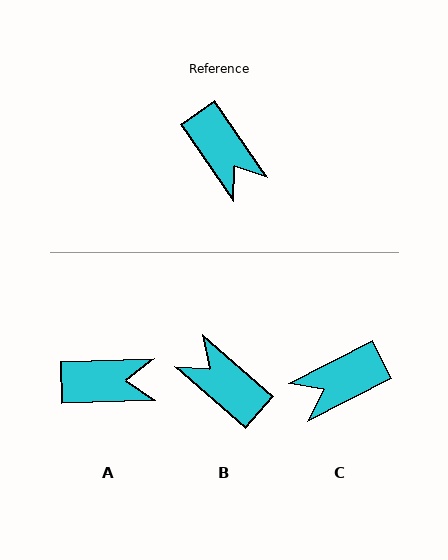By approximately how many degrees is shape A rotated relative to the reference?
Approximately 57 degrees counter-clockwise.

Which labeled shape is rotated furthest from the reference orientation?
B, about 166 degrees away.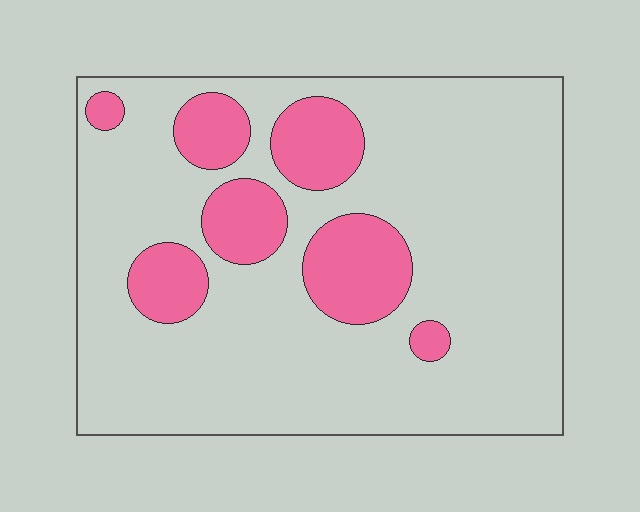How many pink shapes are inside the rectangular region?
7.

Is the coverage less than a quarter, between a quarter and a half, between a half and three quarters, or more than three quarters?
Less than a quarter.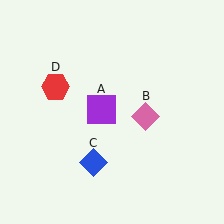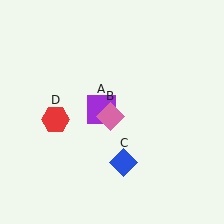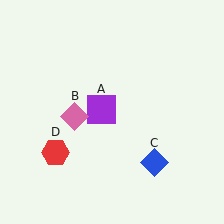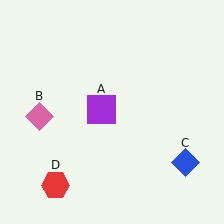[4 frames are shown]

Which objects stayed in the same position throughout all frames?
Purple square (object A) remained stationary.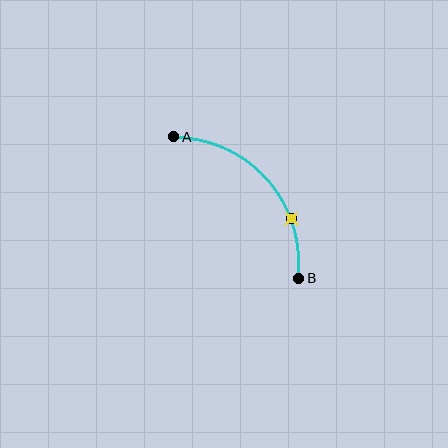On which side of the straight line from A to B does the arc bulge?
The arc bulges above and to the right of the straight line connecting A and B.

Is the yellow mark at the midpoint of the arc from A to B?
No. The yellow mark lies on the arc but is closer to endpoint B. The arc midpoint would be at the point on the curve equidistant along the arc from both A and B.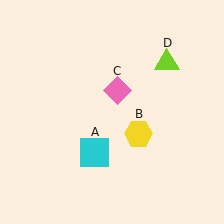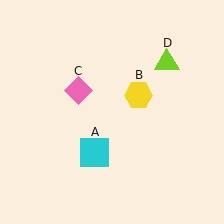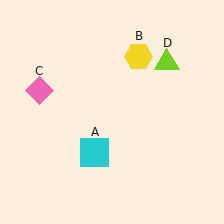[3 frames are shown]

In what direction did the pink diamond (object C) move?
The pink diamond (object C) moved left.